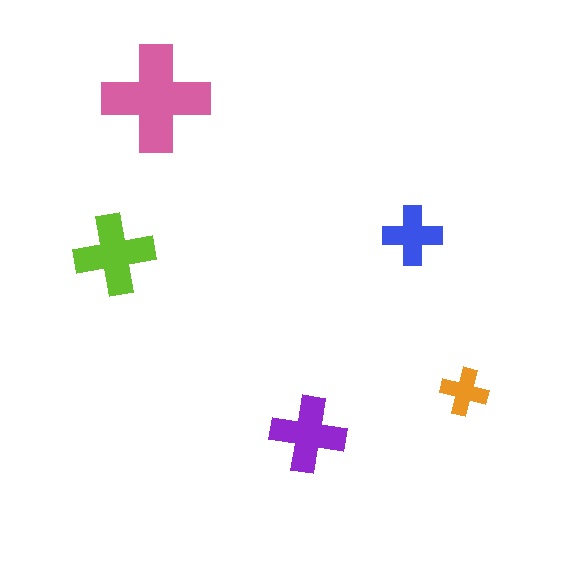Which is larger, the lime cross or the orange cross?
The lime one.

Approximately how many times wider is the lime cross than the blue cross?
About 1.5 times wider.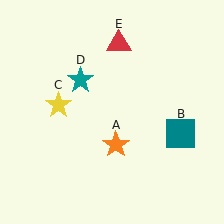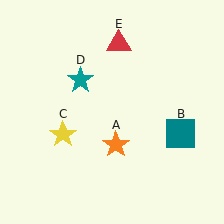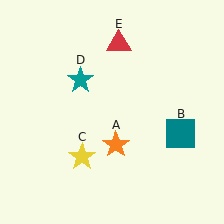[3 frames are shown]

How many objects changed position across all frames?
1 object changed position: yellow star (object C).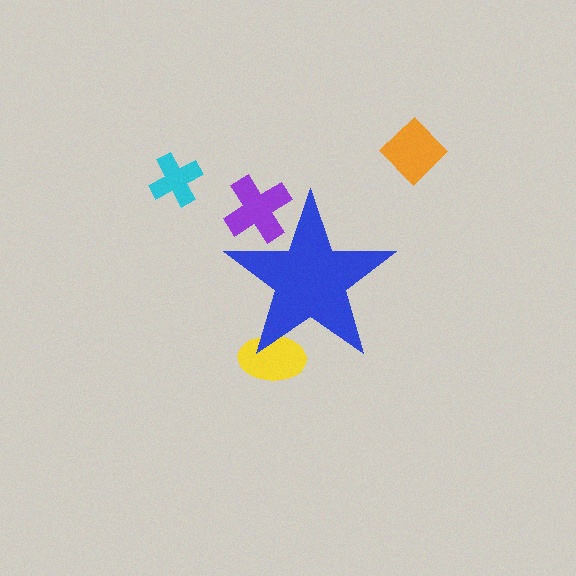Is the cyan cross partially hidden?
No, the cyan cross is fully visible.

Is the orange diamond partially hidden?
No, the orange diamond is fully visible.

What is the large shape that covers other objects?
A blue star.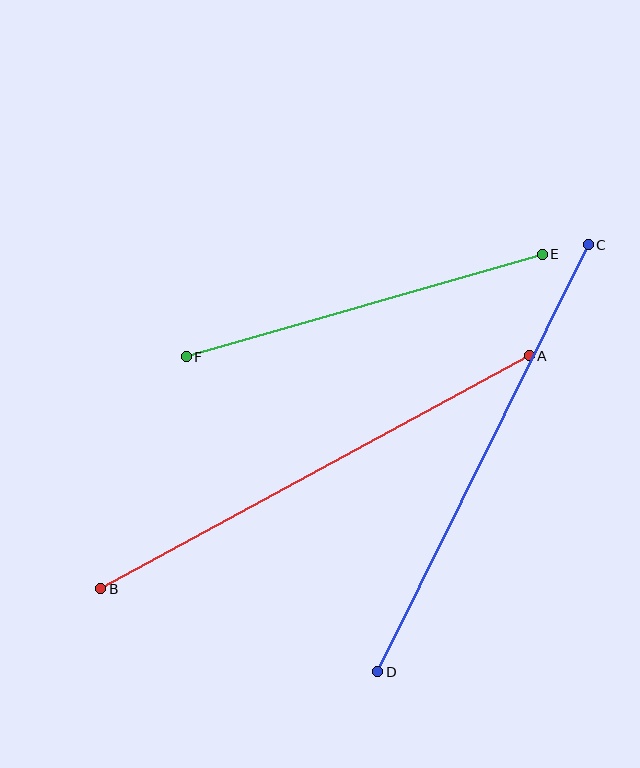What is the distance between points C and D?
The distance is approximately 476 pixels.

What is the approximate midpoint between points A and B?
The midpoint is at approximately (315, 472) pixels.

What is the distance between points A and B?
The distance is approximately 488 pixels.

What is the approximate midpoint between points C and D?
The midpoint is at approximately (483, 458) pixels.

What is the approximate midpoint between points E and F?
The midpoint is at approximately (364, 306) pixels.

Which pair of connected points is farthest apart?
Points A and B are farthest apart.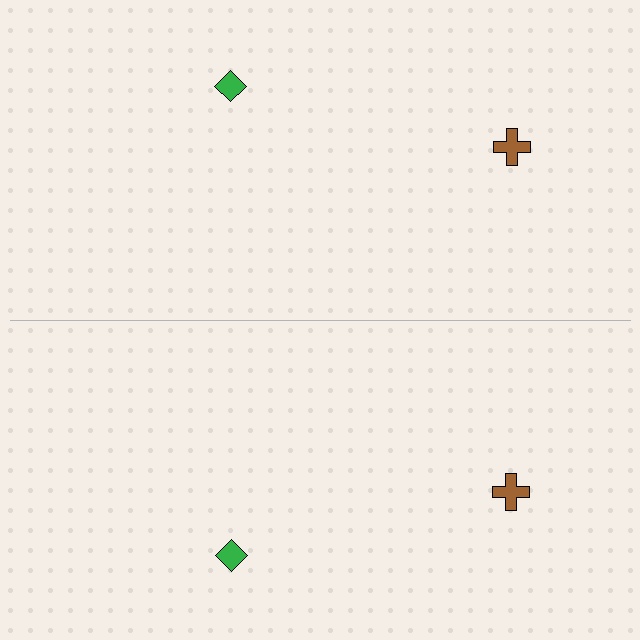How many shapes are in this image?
There are 4 shapes in this image.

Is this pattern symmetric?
Yes, this pattern has bilateral (reflection) symmetry.